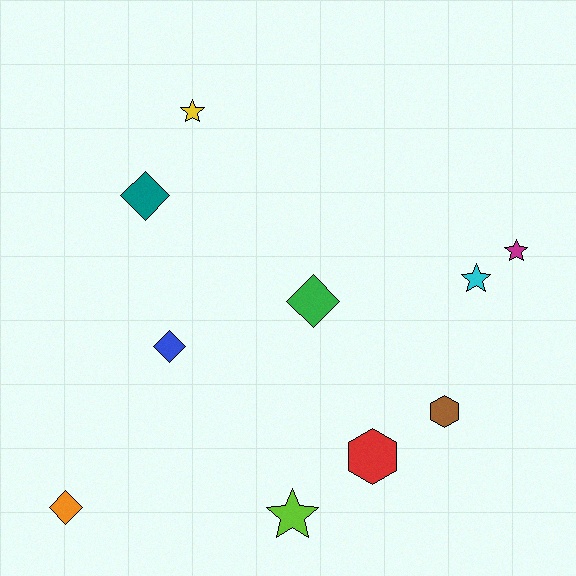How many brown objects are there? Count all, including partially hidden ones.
There is 1 brown object.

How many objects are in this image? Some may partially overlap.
There are 10 objects.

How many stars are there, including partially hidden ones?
There are 4 stars.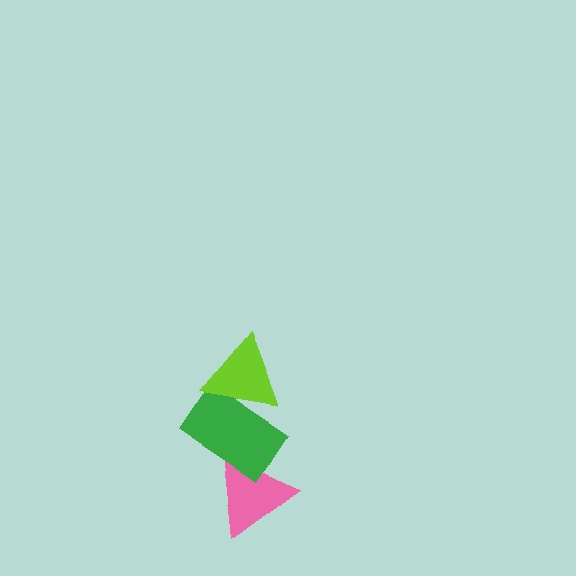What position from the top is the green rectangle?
The green rectangle is 2nd from the top.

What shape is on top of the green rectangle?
The lime triangle is on top of the green rectangle.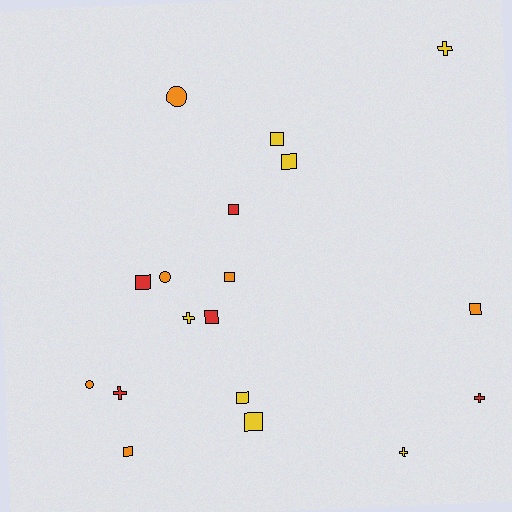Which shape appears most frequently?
Square, with 10 objects.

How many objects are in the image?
There are 18 objects.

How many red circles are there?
There are no red circles.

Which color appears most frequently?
Yellow, with 7 objects.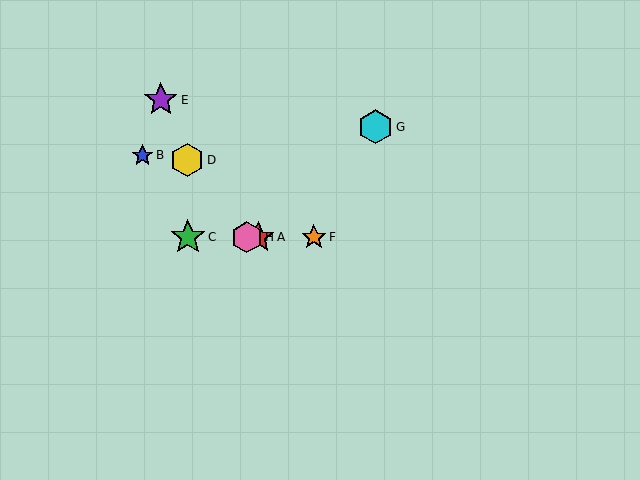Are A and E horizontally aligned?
No, A is at y≈237 and E is at y≈100.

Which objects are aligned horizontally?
Objects A, C, F, H are aligned horizontally.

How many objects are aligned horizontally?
4 objects (A, C, F, H) are aligned horizontally.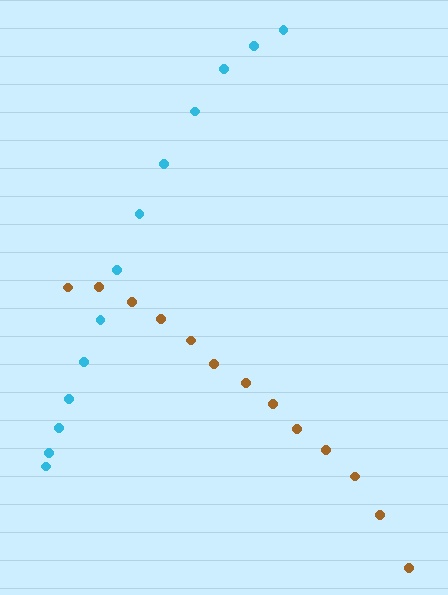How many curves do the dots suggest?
There are 2 distinct paths.